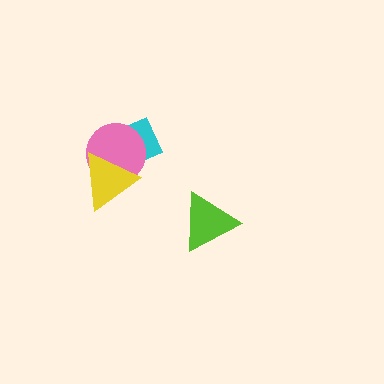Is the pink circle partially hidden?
Yes, it is partially covered by another shape.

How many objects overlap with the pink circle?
2 objects overlap with the pink circle.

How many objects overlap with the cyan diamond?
2 objects overlap with the cyan diamond.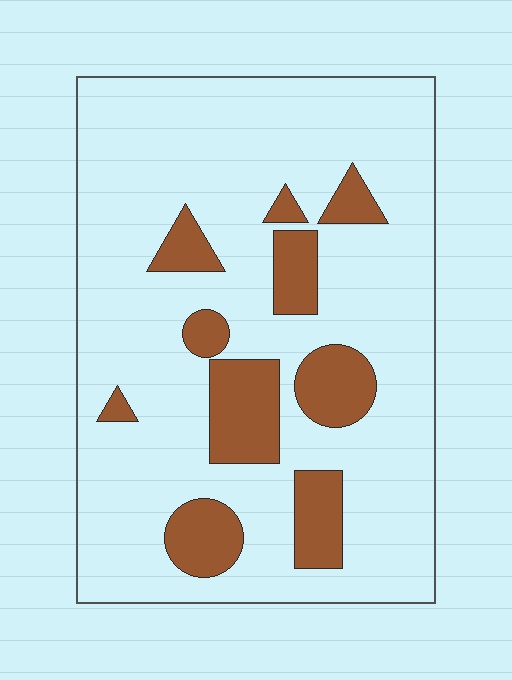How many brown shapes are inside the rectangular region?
10.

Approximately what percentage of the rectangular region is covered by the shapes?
Approximately 20%.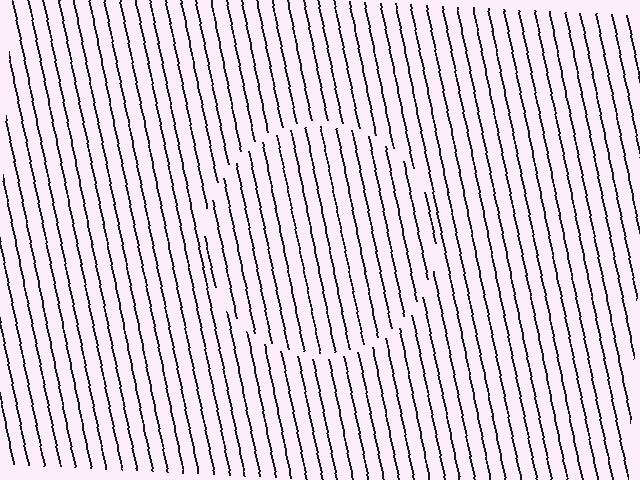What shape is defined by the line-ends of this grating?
An illusory circle. The interior of the shape contains the same grating, shifted by half a period — the contour is defined by the phase discontinuity where line-ends from the inner and outer gratings abut.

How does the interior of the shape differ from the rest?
The interior of the shape contains the same grating, shifted by half a period — the contour is defined by the phase discontinuity where line-ends from the inner and outer gratings abut.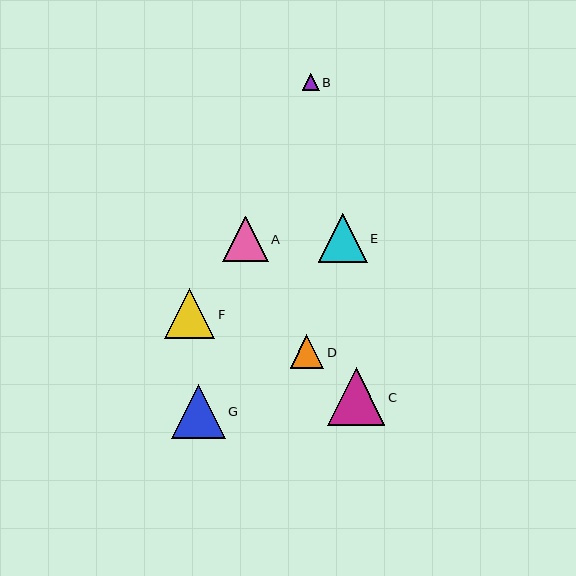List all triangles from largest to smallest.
From largest to smallest: C, G, F, E, A, D, B.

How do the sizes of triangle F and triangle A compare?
Triangle F and triangle A are approximately the same size.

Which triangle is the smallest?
Triangle B is the smallest with a size of approximately 17 pixels.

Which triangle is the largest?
Triangle C is the largest with a size of approximately 57 pixels.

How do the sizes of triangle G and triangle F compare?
Triangle G and triangle F are approximately the same size.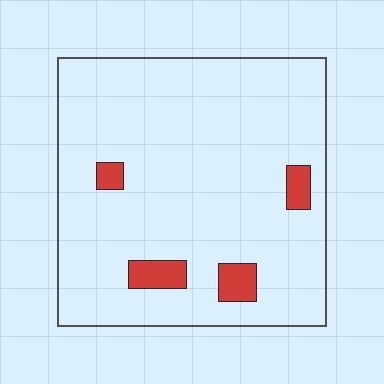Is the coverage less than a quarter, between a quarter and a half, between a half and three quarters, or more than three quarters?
Less than a quarter.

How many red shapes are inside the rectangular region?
4.